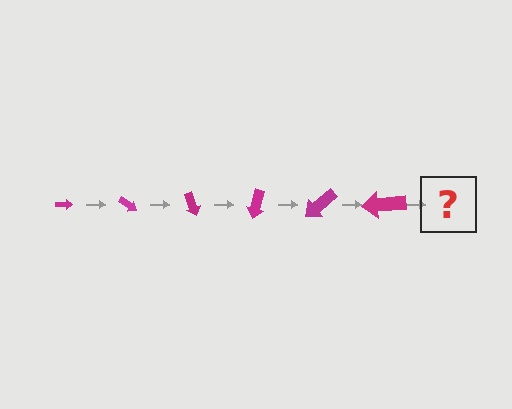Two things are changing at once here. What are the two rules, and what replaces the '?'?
The two rules are that the arrow grows larger each step and it rotates 35 degrees each step. The '?' should be an arrow, larger than the previous one and rotated 210 degrees from the start.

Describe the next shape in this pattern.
It should be an arrow, larger than the previous one and rotated 210 degrees from the start.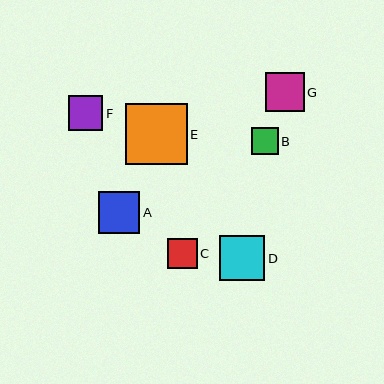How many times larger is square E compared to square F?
Square E is approximately 1.8 times the size of square F.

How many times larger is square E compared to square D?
Square E is approximately 1.4 times the size of square D.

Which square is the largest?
Square E is the largest with a size of approximately 61 pixels.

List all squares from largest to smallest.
From largest to smallest: E, D, A, G, F, C, B.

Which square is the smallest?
Square B is the smallest with a size of approximately 27 pixels.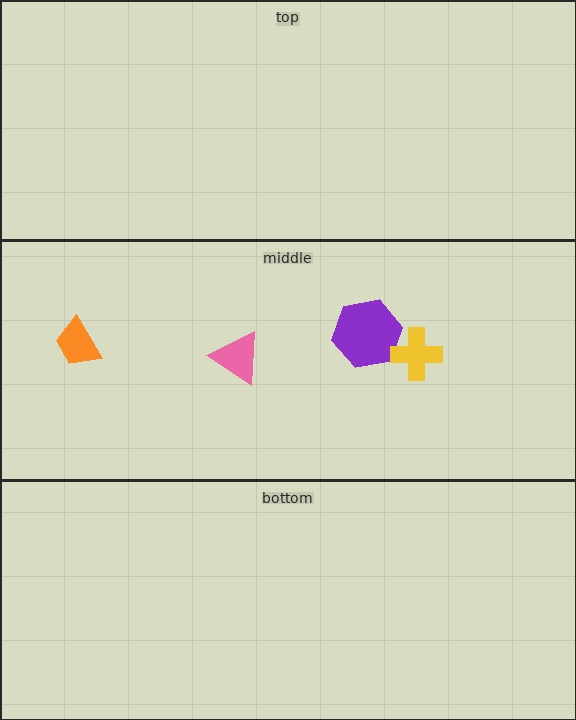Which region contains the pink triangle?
The middle region.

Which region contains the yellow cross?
The middle region.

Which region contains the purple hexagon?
The middle region.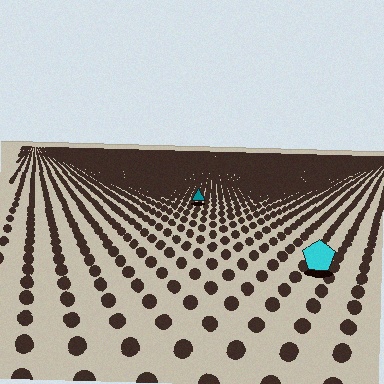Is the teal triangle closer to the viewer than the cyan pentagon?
No. The cyan pentagon is closer — you can tell from the texture gradient: the ground texture is coarser near it.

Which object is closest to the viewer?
The cyan pentagon is closest. The texture marks near it are larger and more spread out.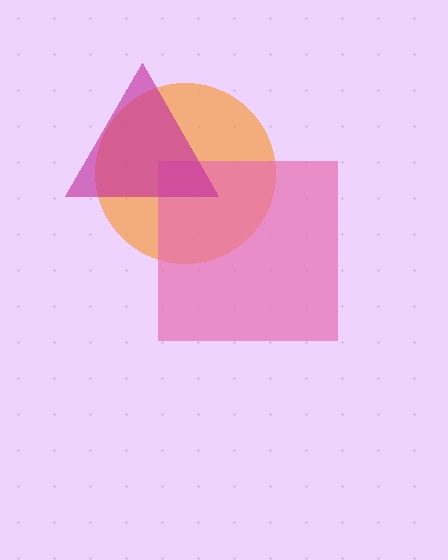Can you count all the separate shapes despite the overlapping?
Yes, there are 3 separate shapes.